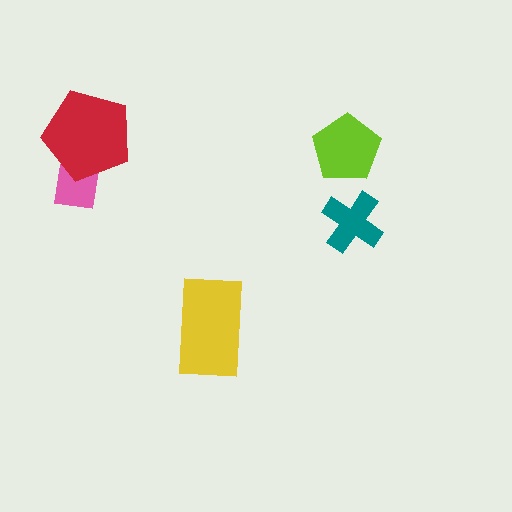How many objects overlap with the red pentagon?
1 object overlaps with the red pentagon.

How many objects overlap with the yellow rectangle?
0 objects overlap with the yellow rectangle.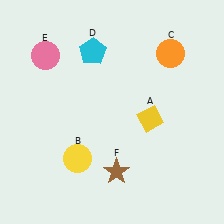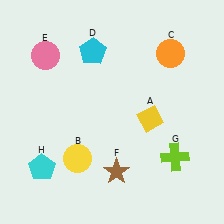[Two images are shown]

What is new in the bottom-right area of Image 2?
A lime cross (G) was added in the bottom-right area of Image 2.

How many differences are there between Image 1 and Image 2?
There are 2 differences between the two images.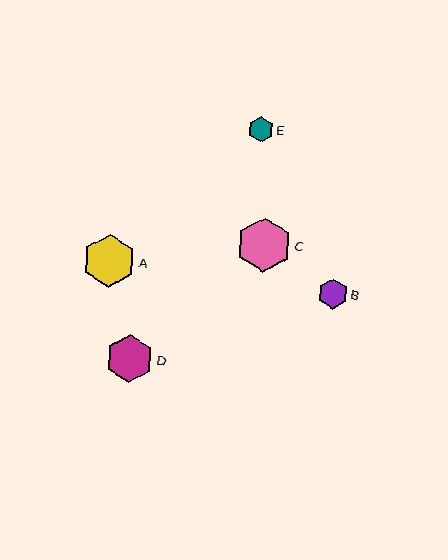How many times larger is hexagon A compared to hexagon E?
Hexagon A is approximately 2.1 times the size of hexagon E.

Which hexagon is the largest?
Hexagon C is the largest with a size of approximately 55 pixels.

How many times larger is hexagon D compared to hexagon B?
Hexagon D is approximately 1.6 times the size of hexagon B.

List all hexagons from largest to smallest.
From largest to smallest: C, A, D, B, E.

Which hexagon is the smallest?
Hexagon E is the smallest with a size of approximately 25 pixels.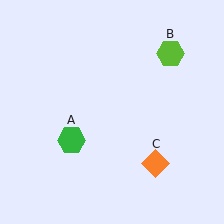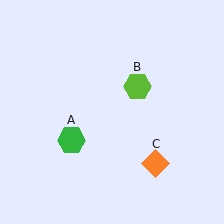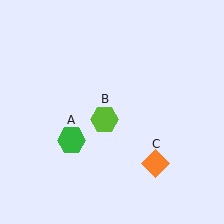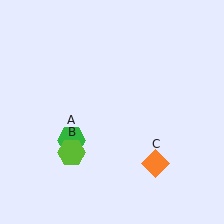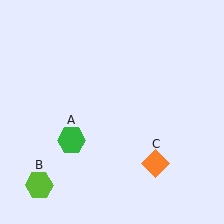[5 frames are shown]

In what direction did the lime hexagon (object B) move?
The lime hexagon (object B) moved down and to the left.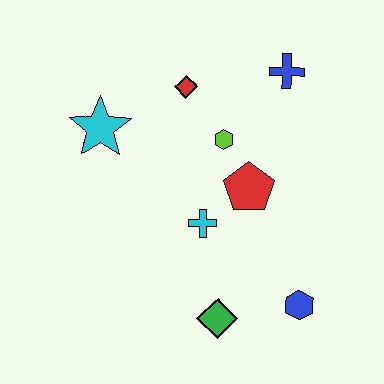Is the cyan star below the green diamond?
No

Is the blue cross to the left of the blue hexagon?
Yes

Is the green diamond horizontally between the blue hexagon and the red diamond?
Yes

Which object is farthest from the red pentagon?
The cyan star is farthest from the red pentagon.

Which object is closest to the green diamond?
The blue hexagon is closest to the green diamond.